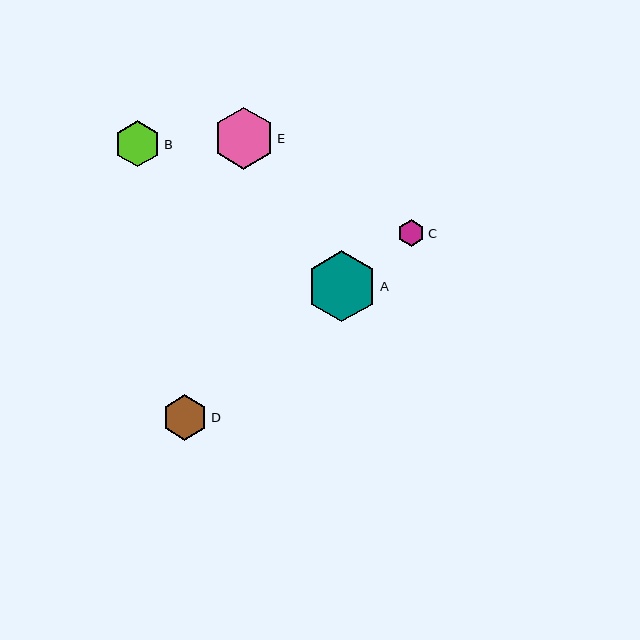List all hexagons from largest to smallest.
From largest to smallest: A, E, B, D, C.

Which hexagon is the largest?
Hexagon A is the largest with a size of approximately 71 pixels.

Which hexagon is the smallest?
Hexagon C is the smallest with a size of approximately 26 pixels.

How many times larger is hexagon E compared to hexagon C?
Hexagon E is approximately 2.3 times the size of hexagon C.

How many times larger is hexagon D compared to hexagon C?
Hexagon D is approximately 1.7 times the size of hexagon C.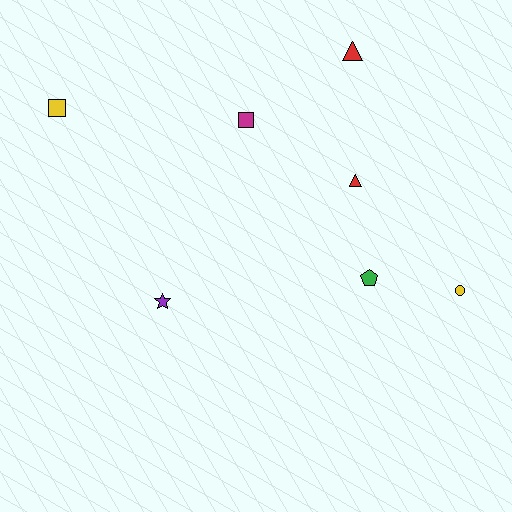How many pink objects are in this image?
There are no pink objects.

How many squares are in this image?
There are 2 squares.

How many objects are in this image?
There are 7 objects.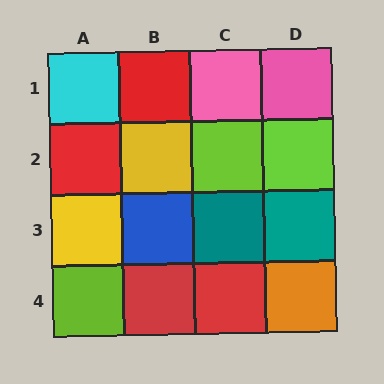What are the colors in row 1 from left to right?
Cyan, red, pink, pink.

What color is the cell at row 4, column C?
Red.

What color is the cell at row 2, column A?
Red.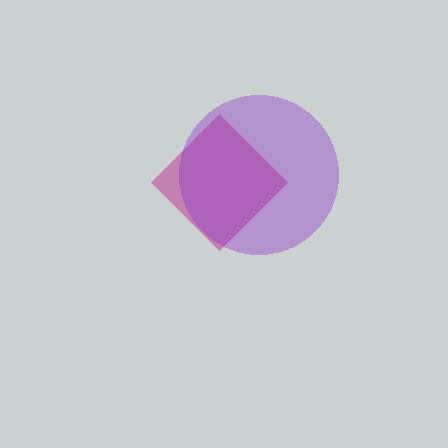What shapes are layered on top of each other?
The layered shapes are: a magenta diamond, a purple circle.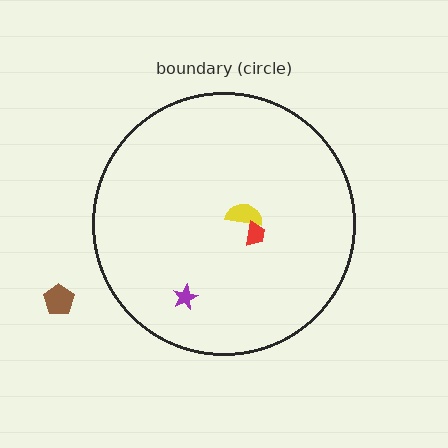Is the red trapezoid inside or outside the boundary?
Inside.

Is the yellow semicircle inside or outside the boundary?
Inside.